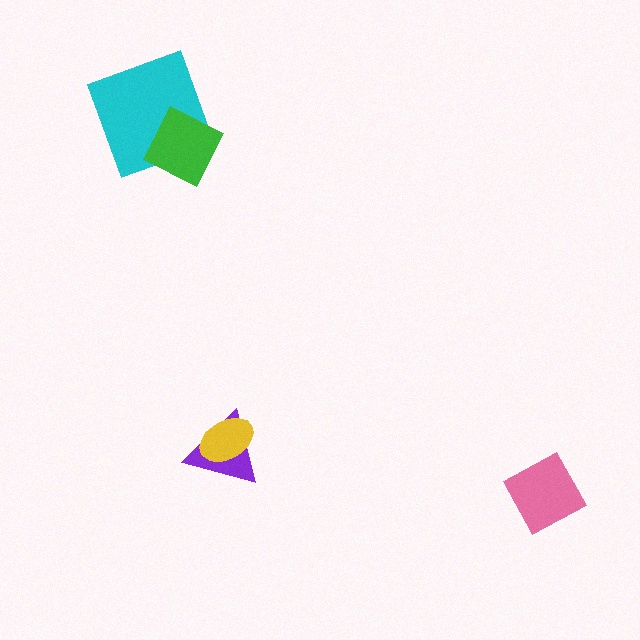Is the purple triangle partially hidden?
Yes, it is partially covered by another shape.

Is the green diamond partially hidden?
No, no other shape covers it.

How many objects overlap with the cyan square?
1 object overlaps with the cyan square.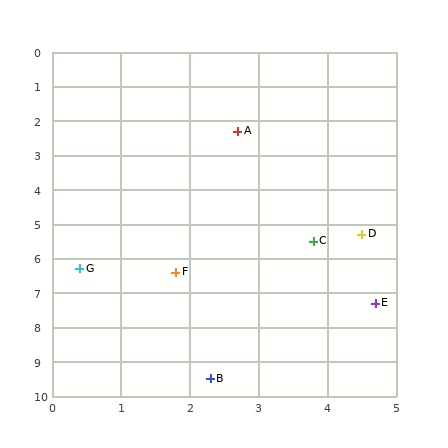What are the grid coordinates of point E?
Point E is at approximately (4.7, 7.3).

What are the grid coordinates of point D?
Point D is at approximately (4.5, 5.3).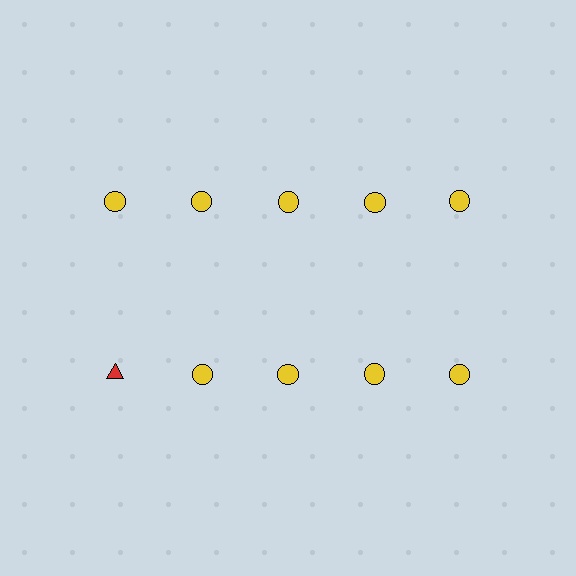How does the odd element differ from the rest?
It differs in both color (red instead of yellow) and shape (triangle instead of circle).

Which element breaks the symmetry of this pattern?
The red triangle in the second row, leftmost column breaks the symmetry. All other shapes are yellow circles.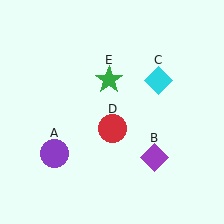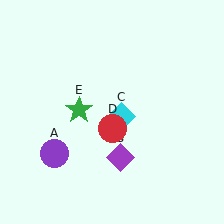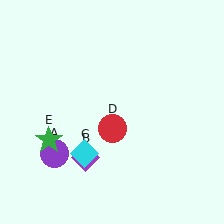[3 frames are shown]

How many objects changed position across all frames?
3 objects changed position: purple diamond (object B), cyan diamond (object C), green star (object E).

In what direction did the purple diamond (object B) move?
The purple diamond (object B) moved left.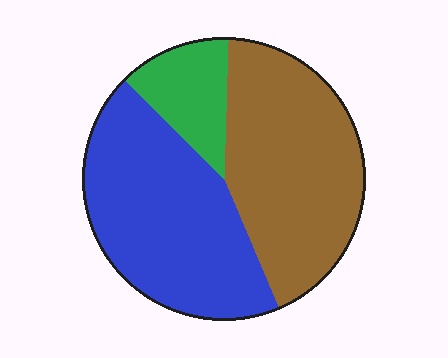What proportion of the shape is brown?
Brown covers about 45% of the shape.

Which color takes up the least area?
Green, at roughly 15%.